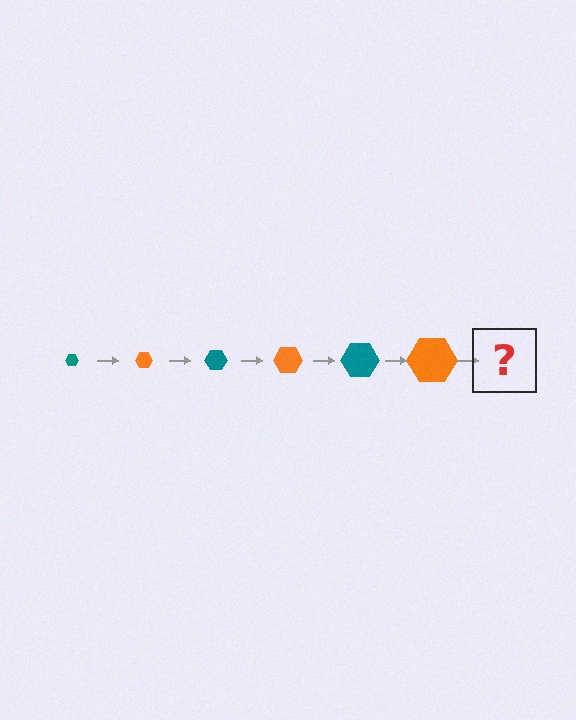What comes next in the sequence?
The next element should be a teal hexagon, larger than the previous one.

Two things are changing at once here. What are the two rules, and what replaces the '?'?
The two rules are that the hexagon grows larger each step and the color cycles through teal and orange. The '?' should be a teal hexagon, larger than the previous one.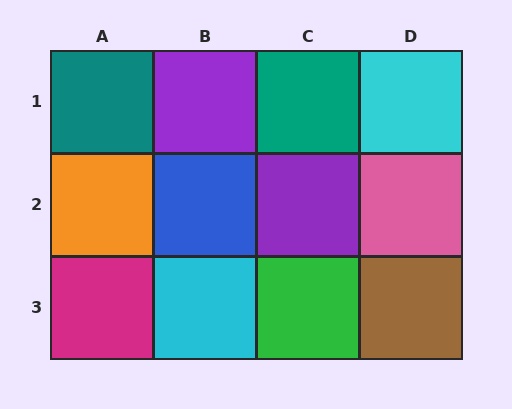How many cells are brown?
1 cell is brown.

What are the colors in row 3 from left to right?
Magenta, cyan, green, brown.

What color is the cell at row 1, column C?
Teal.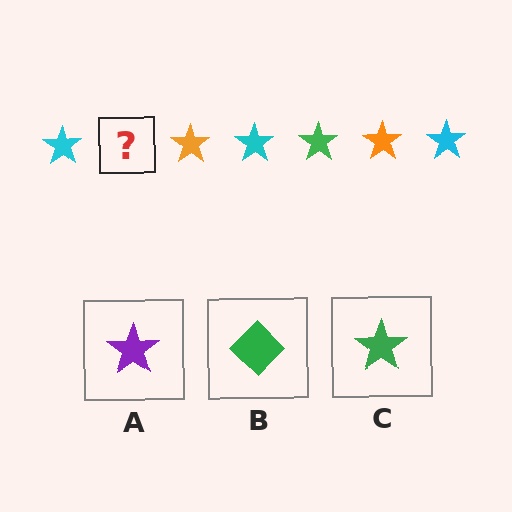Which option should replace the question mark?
Option C.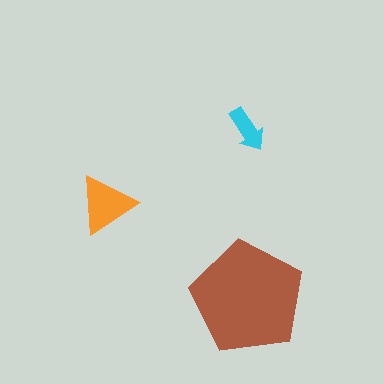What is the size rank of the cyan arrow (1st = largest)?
3rd.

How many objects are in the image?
There are 3 objects in the image.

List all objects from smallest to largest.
The cyan arrow, the orange triangle, the brown pentagon.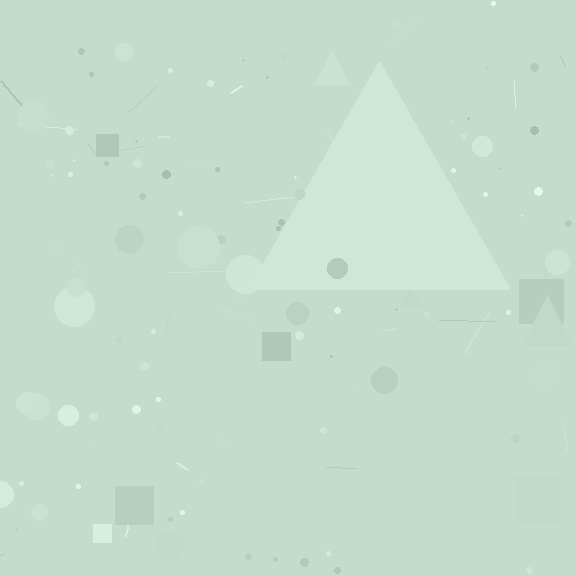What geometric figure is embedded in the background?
A triangle is embedded in the background.